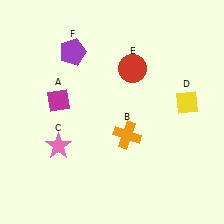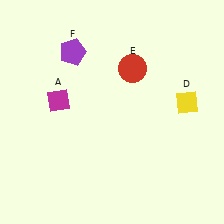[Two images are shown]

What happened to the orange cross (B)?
The orange cross (B) was removed in Image 2. It was in the bottom-right area of Image 1.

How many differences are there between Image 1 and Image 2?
There are 2 differences between the two images.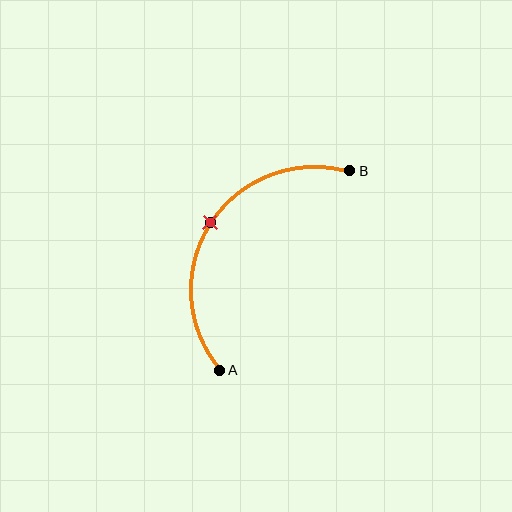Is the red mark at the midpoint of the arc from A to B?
Yes. The red mark lies on the arc at equal arc-length from both A and B — it is the arc midpoint.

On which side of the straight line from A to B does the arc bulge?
The arc bulges to the left of the straight line connecting A and B.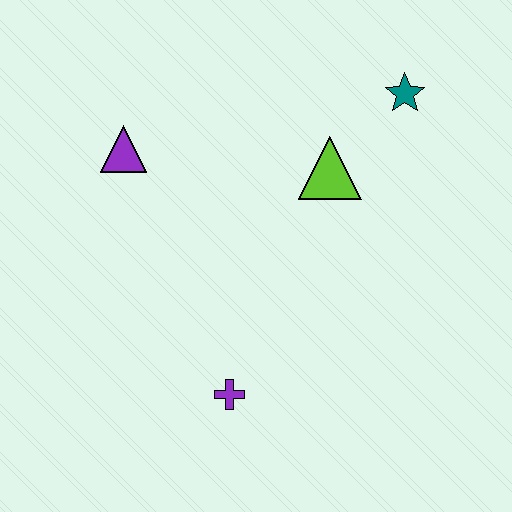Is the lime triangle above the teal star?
No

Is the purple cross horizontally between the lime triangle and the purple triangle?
Yes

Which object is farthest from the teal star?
The purple cross is farthest from the teal star.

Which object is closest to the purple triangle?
The lime triangle is closest to the purple triangle.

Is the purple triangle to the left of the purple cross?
Yes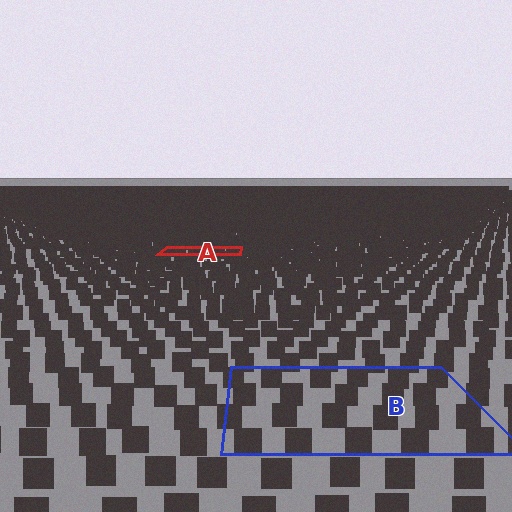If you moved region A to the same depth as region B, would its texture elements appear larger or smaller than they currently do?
They would appear larger. At a closer depth, the same texture elements are projected at a bigger on-screen size.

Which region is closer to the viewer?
Region B is closer. The texture elements there are larger and more spread out.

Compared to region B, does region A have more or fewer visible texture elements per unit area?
Region A has more texture elements per unit area — they are packed more densely because it is farther away.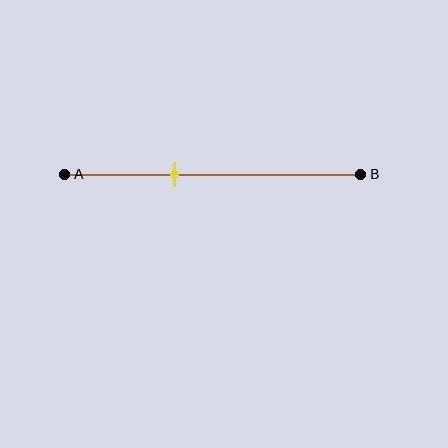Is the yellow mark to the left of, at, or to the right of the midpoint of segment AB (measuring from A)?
The yellow mark is to the left of the midpoint of segment AB.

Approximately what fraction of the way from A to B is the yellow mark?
The yellow mark is approximately 35% of the way from A to B.